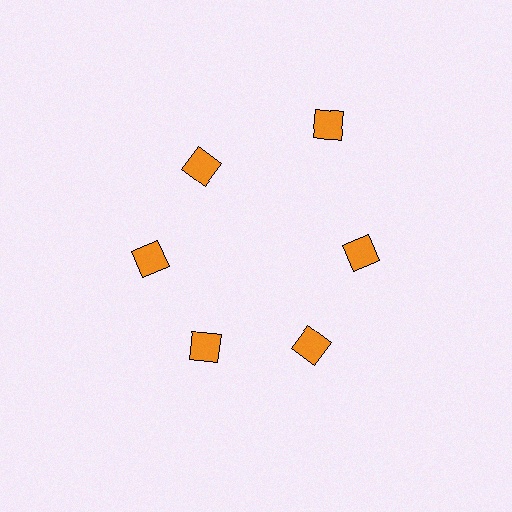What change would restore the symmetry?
The symmetry would be restored by moving it inward, back onto the ring so that all 6 diamonds sit at equal angles and equal distance from the center.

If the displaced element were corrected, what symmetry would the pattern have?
It would have 6-fold rotational symmetry — the pattern would map onto itself every 60 degrees.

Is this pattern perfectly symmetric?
No. The 6 orange diamonds are arranged in a ring, but one element near the 1 o'clock position is pushed outward from the center, breaking the 6-fold rotational symmetry.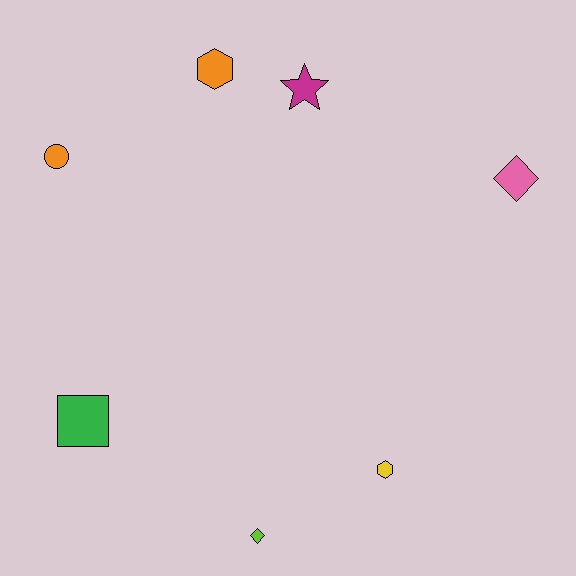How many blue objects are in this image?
There are no blue objects.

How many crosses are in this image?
There are no crosses.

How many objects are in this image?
There are 7 objects.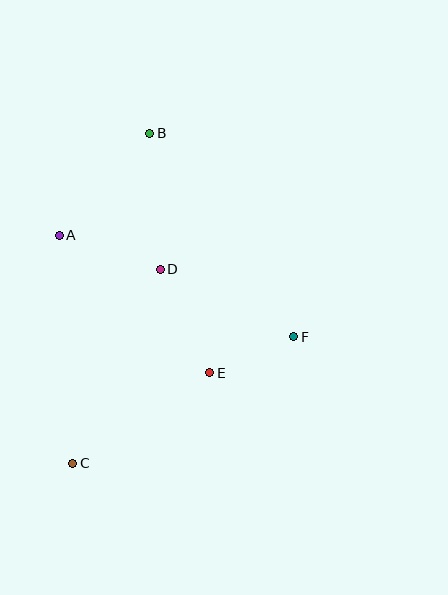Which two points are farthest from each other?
Points B and C are farthest from each other.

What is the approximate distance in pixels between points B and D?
The distance between B and D is approximately 137 pixels.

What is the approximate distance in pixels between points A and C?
The distance between A and C is approximately 228 pixels.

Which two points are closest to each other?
Points E and F are closest to each other.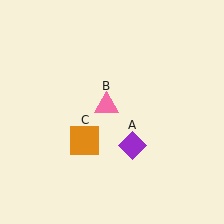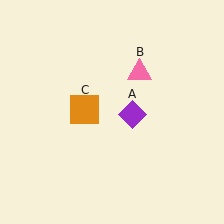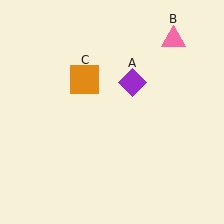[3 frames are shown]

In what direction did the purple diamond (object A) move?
The purple diamond (object A) moved up.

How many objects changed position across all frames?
3 objects changed position: purple diamond (object A), pink triangle (object B), orange square (object C).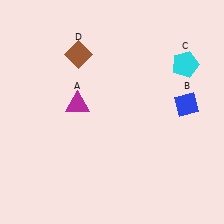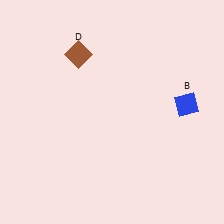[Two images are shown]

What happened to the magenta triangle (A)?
The magenta triangle (A) was removed in Image 2. It was in the top-left area of Image 1.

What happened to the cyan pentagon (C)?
The cyan pentagon (C) was removed in Image 2. It was in the top-right area of Image 1.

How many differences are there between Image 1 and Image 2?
There are 2 differences between the two images.